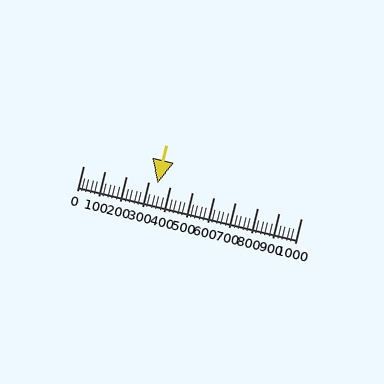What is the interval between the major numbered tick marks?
The major tick marks are spaced 100 units apart.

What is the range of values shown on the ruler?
The ruler shows values from 0 to 1000.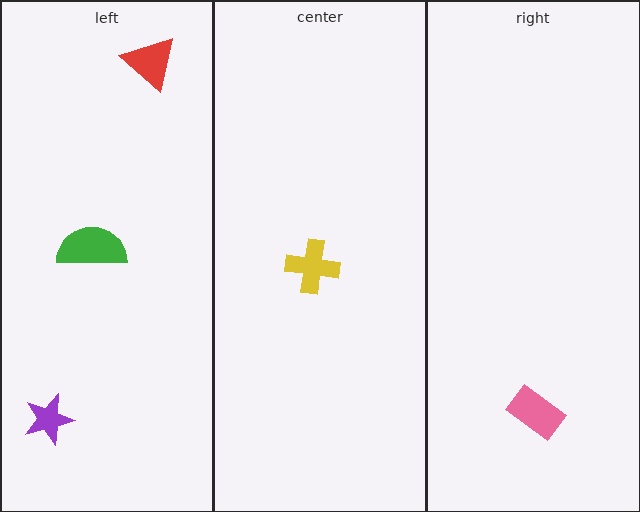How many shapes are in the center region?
1.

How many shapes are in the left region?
3.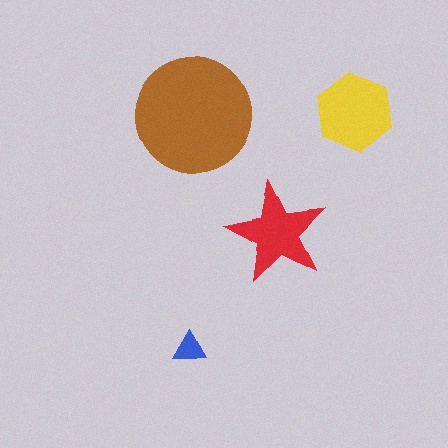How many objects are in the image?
There are 4 objects in the image.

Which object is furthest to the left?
The blue triangle is leftmost.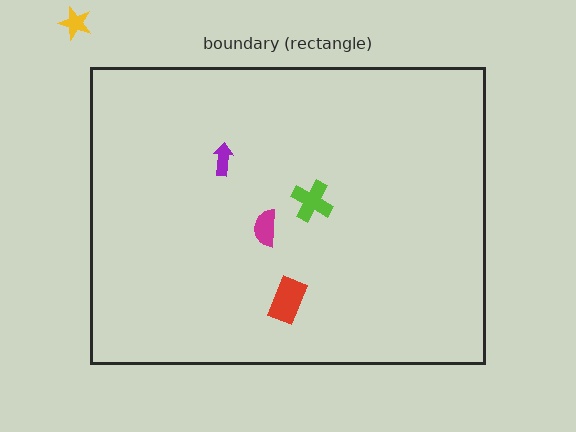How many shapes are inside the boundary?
4 inside, 1 outside.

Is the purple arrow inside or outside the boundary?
Inside.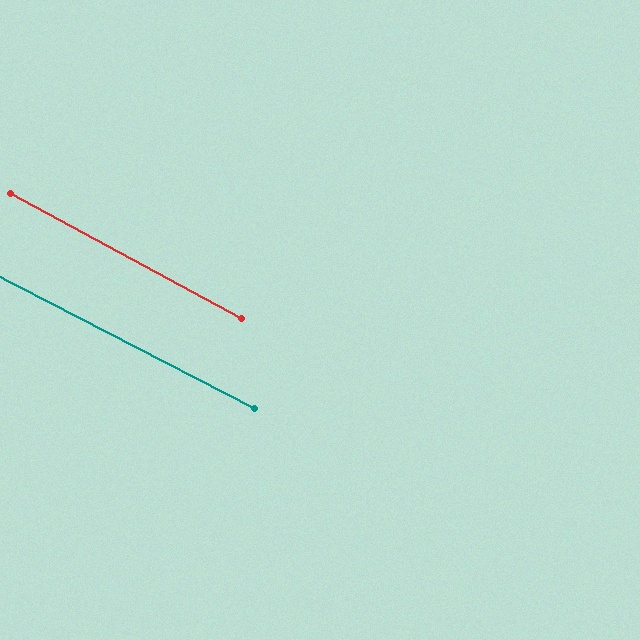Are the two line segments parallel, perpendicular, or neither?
Parallel — their directions differ by only 1.2°.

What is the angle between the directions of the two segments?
Approximately 1 degree.